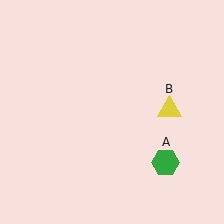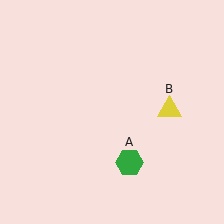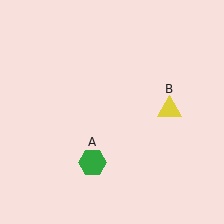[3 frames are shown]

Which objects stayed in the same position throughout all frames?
Yellow triangle (object B) remained stationary.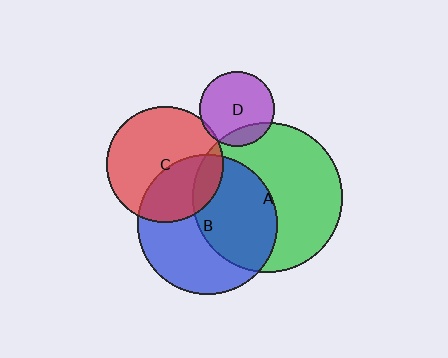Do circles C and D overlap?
Yes.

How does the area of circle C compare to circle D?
Approximately 2.4 times.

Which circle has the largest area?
Circle A (green).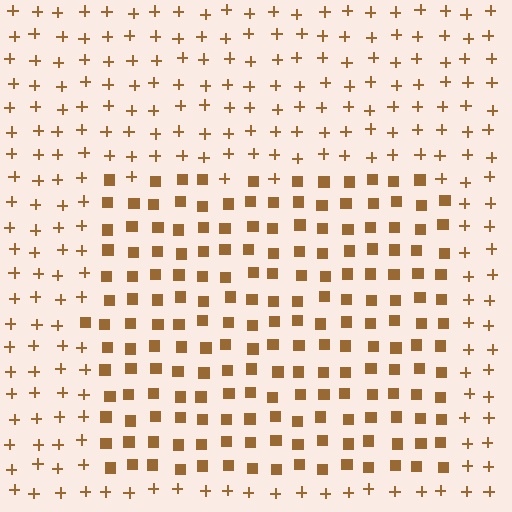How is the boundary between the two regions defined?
The boundary is defined by a change in element shape: squares inside vs. plus signs outside. All elements share the same color and spacing.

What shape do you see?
I see a rectangle.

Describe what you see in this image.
The image is filled with small brown elements arranged in a uniform grid. A rectangle-shaped region contains squares, while the surrounding area contains plus signs. The boundary is defined purely by the change in element shape.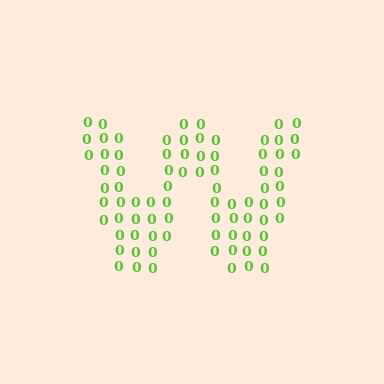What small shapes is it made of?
It is made of small digit 0's.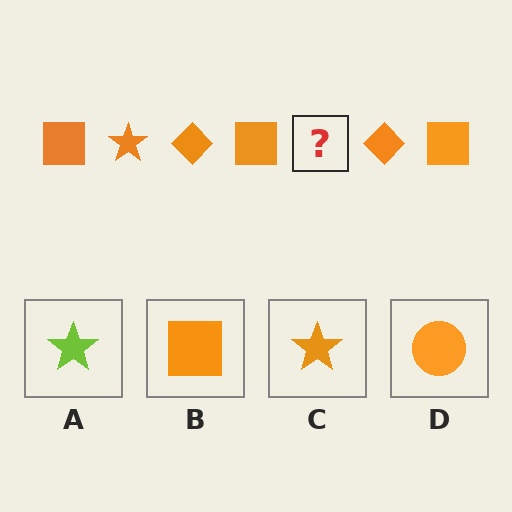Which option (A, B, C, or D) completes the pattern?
C.